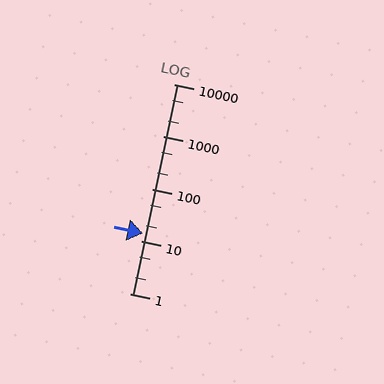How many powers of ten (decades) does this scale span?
The scale spans 4 decades, from 1 to 10000.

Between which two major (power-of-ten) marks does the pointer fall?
The pointer is between 10 and 100.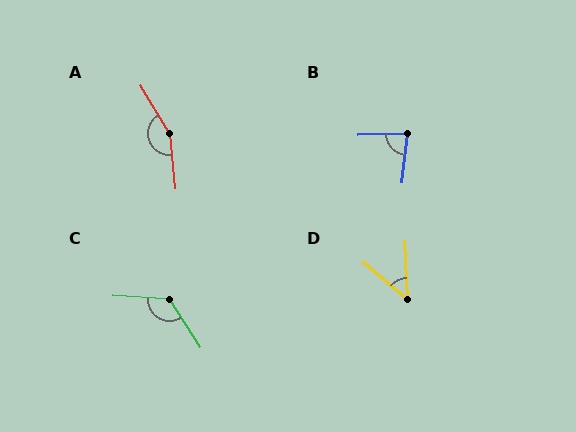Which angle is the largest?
A, at approximately 154 degrees.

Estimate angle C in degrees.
Approximately 126 degrees.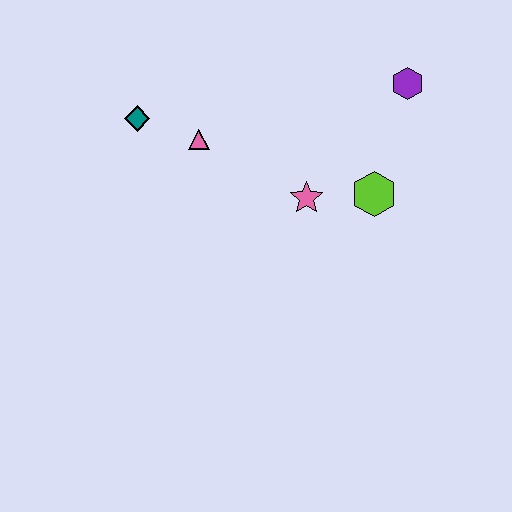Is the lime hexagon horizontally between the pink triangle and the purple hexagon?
Yes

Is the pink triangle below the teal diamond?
Yes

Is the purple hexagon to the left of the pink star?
No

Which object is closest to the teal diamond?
The pink triangle is closest to the teal diamond.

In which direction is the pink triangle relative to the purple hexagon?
The pink triangle is to the left of the purple hexagon.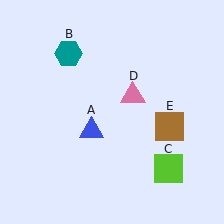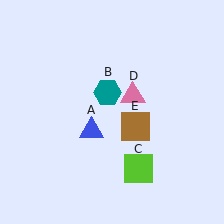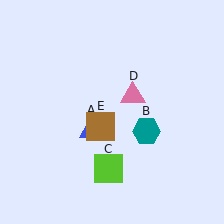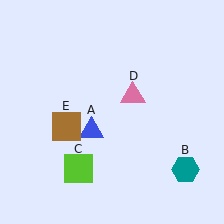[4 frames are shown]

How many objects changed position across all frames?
3 objects changed position: teal hexagon (object B), lime square (object C), brown square (object E).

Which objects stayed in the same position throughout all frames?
Blue triangle (object A) and pink triangle (object D) remained stationary.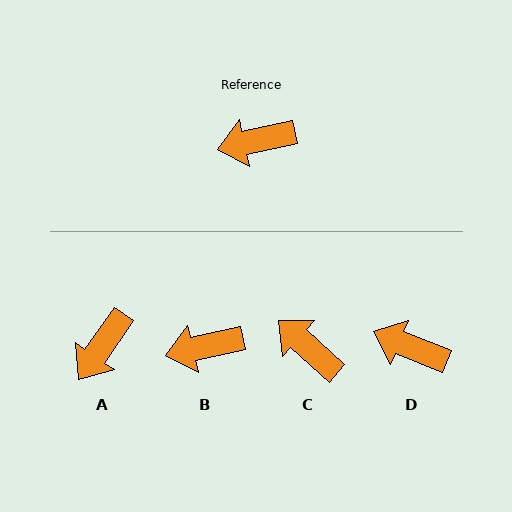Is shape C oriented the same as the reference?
No, it is off by about 55 degrees.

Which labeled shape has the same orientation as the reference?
B.